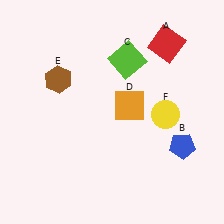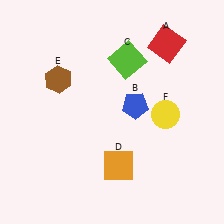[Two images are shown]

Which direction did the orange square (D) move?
The orange square (D) moved down.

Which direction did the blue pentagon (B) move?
The blue pentagon (B) moved left.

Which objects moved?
The objects that moved are: the blue pentagon (B), the orange square (D).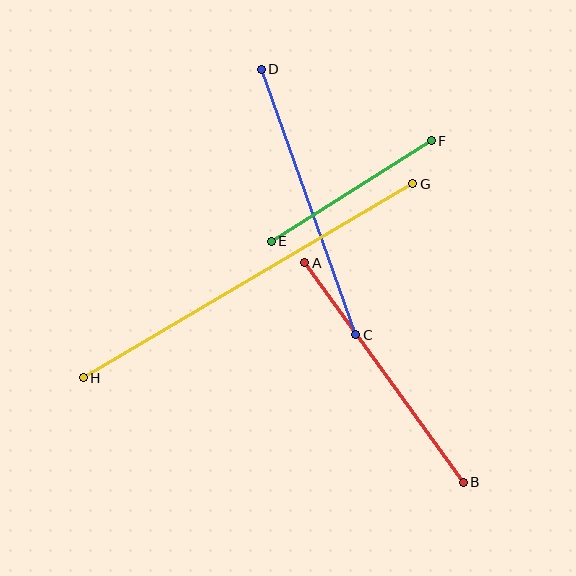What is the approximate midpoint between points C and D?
The midpoint is at approximately (309, 202) pixels.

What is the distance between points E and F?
The distance is approximately 189 pixels.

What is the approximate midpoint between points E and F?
The midpoint is at approximately (351, 191) pixels.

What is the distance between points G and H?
The distance is approximately 382 pixels.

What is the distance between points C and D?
The distance is approximately 282 pixels.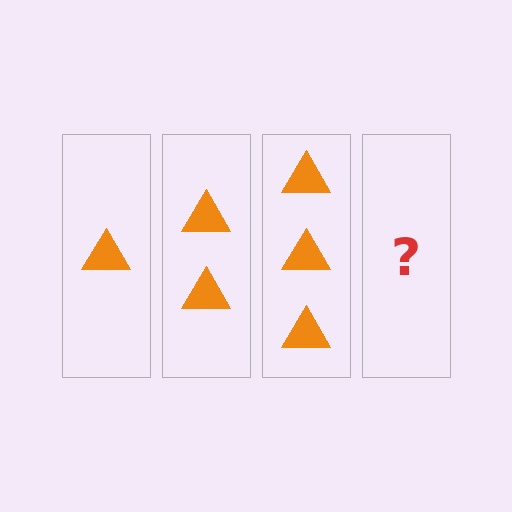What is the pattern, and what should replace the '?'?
The pattern is that each step adds one more triangle. The '?' should be 4 triangles.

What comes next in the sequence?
The next element should be 4 triangles.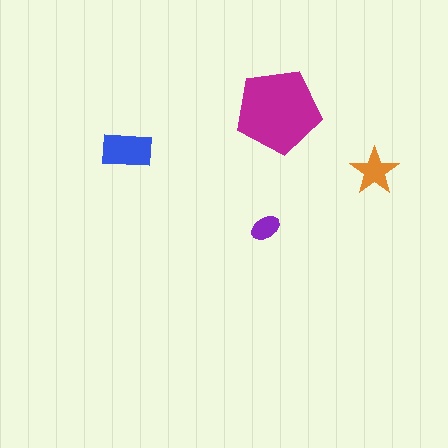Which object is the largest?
The magenta pentagon.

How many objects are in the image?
There are 4 objects in the image.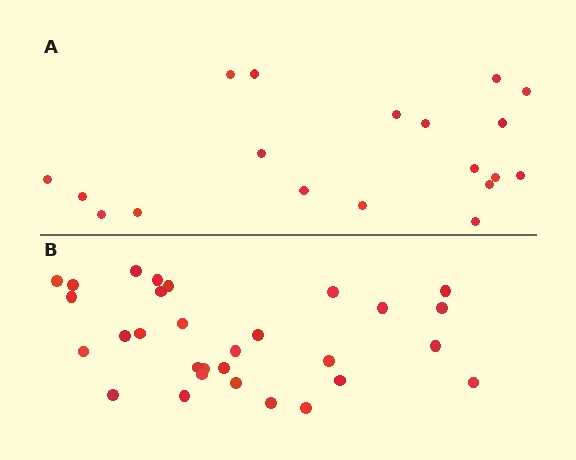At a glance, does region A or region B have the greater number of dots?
Region B (the bottom region) has more dots.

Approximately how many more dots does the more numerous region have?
Region B has roughly 12 or so more dots than region A.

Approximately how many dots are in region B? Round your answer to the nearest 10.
About 30 dots.